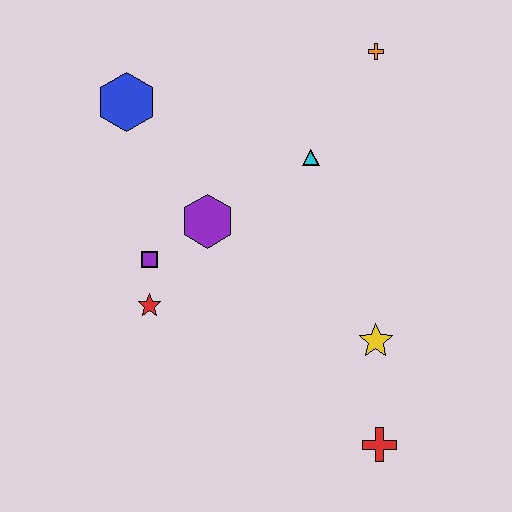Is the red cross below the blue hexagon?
Yes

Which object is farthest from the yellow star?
The blue hexagon is farthest from the yellow star.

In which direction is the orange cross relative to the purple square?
The orange cross is to the right of the purple square.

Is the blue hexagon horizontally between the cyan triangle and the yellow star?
No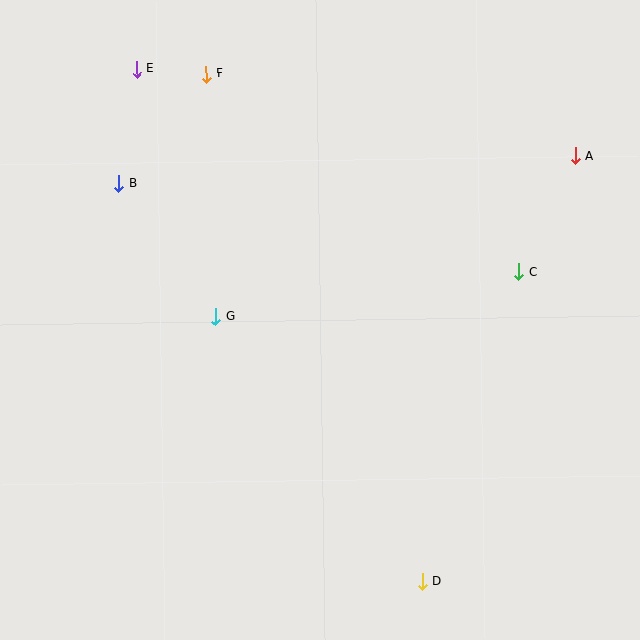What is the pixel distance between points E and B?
The distance between E and B is 115 pixels.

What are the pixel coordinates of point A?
Point A is at (575, 156).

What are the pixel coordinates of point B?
Point B is at (119, 183).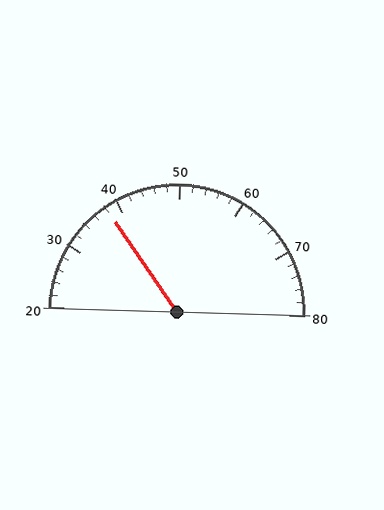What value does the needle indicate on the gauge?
The needle indicates approximately 38.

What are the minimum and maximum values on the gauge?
The gauge ranges from 20 to 80.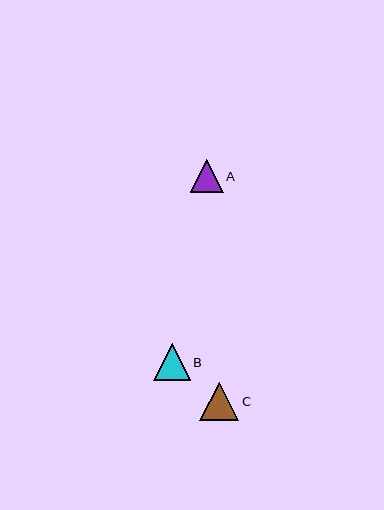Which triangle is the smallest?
Triangle A is the smallest with a size of approximately 33 pixels.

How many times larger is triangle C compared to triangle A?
Triangle C is approximately 1.2 times the size of triangle A.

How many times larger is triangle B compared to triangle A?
Triangle B is approximately 1.1 times the size of triangle A.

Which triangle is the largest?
Triangle C is the largest with a size of approximately 39 pixels.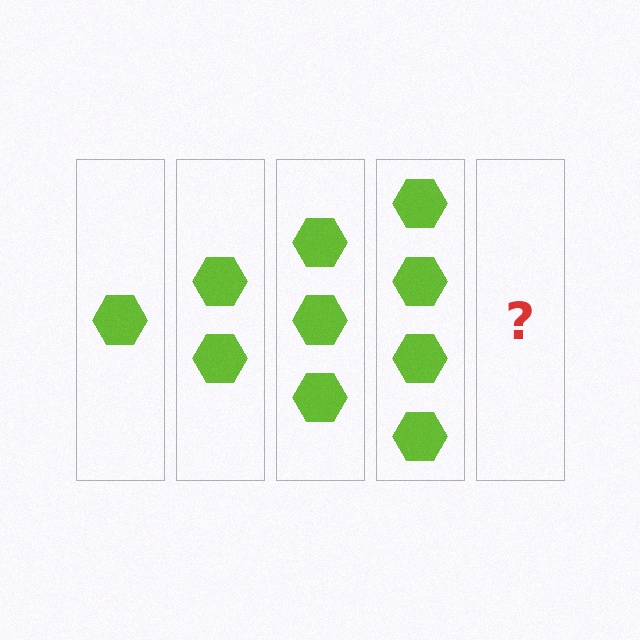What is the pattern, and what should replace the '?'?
The pattern is that each step adds one more hexagon. The '?' should be 5 hexagons.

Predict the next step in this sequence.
The next step is 5 hexagons.